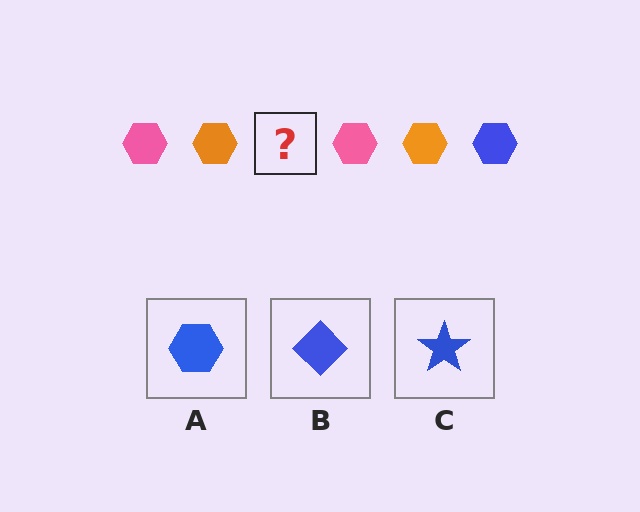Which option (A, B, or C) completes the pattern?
A.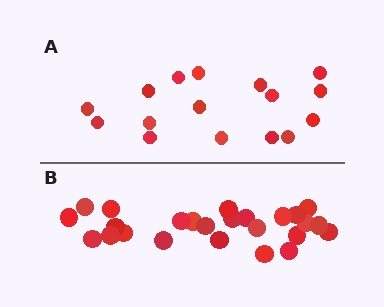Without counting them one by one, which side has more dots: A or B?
Region B (the bottom region) has more dots.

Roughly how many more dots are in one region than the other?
Region B has roughly 8 or so more dots than region A.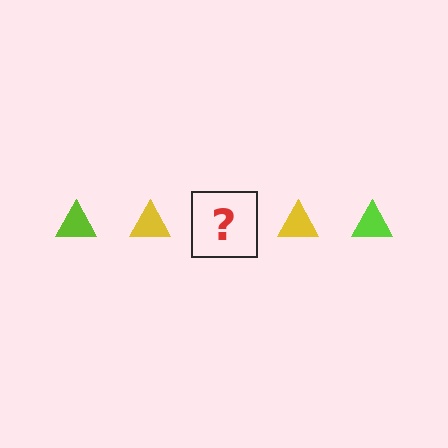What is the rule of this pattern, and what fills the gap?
The rule is that the pattern cycles through lime, yellow triangles. The gap should be filled with a lime triangle.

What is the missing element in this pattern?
The missing element is a lime triangle.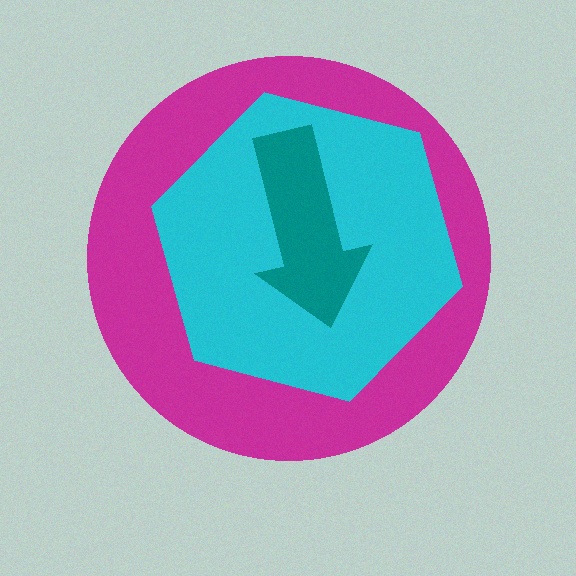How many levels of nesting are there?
3.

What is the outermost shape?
The magenta circle.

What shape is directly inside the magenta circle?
The cyan hexagon.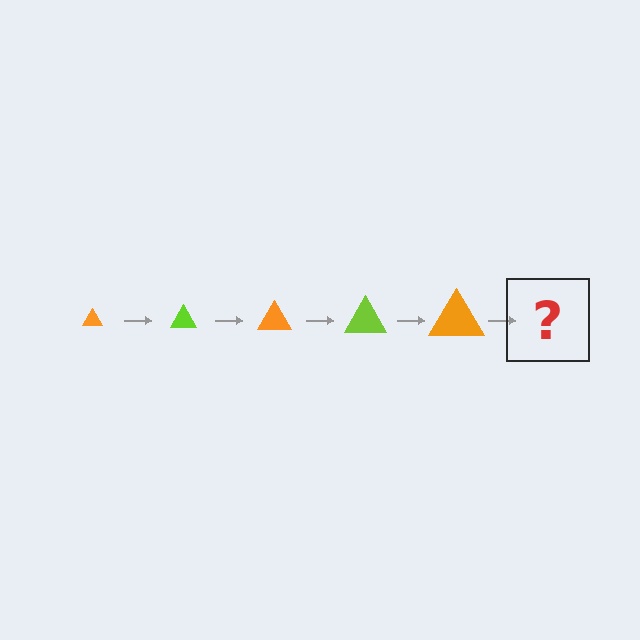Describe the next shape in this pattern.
It should be a lime triangle, larger than the previous one.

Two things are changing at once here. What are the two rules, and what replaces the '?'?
The two rules are that the triangle grows larger each step and the color cycles through orange and lime. The '?' should be a lime triangle, larger than the previous one.